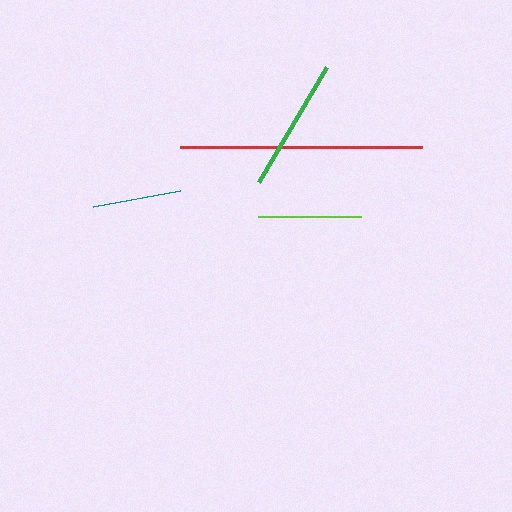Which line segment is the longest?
The red line is the longest at approximately 242 pixels.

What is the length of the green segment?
The green segment is approximately 134 pixels long.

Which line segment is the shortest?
The teal line is the shortest at approximately 88 pixels.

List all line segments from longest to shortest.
From longest to shortest: red, green, lime, teal.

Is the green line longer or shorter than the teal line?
The green line is longer than the teal line.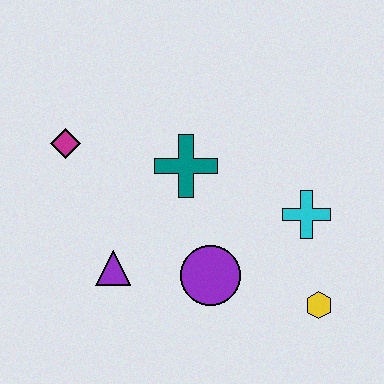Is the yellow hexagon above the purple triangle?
No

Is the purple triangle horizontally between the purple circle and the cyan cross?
No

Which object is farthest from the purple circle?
The magenta diamond is farthest from the purple circle.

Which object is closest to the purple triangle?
The purple circle is closest to the purple triangle.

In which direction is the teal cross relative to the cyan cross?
The teal cross is to the left of the cyan cross.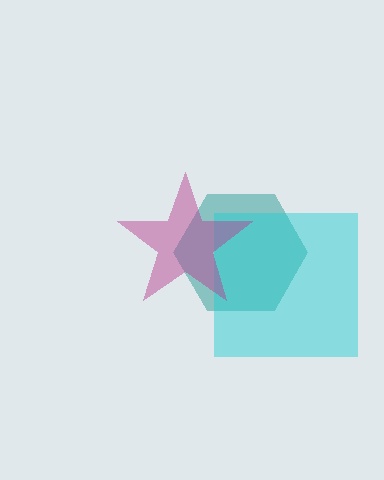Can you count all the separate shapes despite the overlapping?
Yes, there are 3 separate shapes.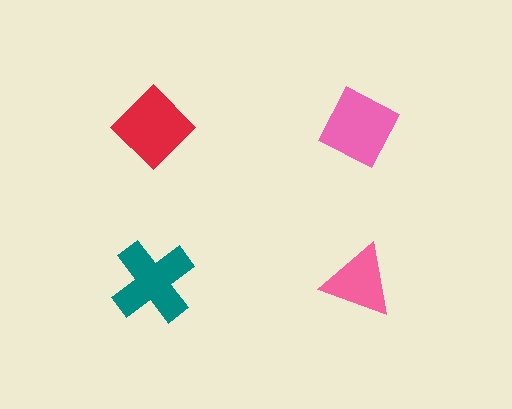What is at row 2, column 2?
A pink triangle.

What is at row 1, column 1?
A red diamond.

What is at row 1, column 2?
A pink diamond.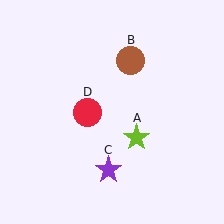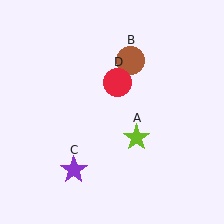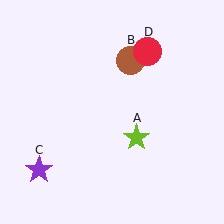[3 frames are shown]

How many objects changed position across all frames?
2 objects changed position: purple star (object C), red circle (object D).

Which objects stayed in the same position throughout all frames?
Lime star (object A) and brown circle (object B) remained stationary.